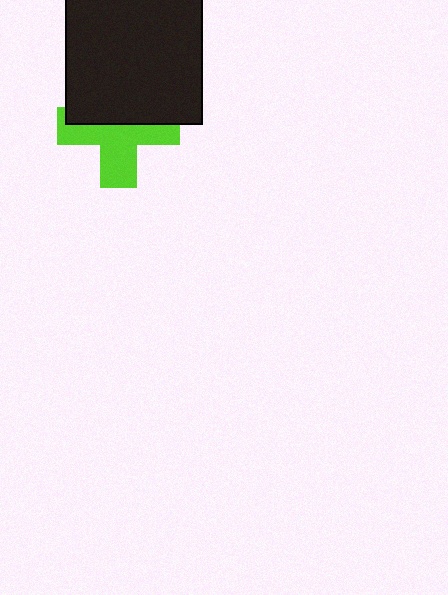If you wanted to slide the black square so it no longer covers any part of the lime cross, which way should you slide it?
Slide it up — that is the most direct way to separate the two shapes.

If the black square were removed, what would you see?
You would see the complete lime cross.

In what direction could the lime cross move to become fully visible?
The lime cross could move down. That would shift it out from behind the black square entirely.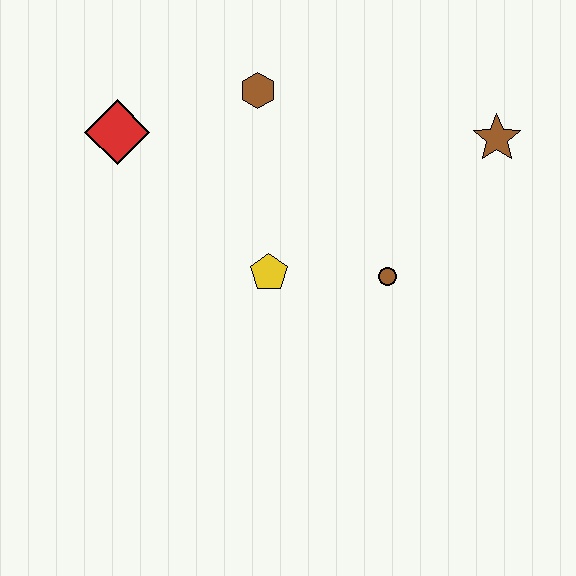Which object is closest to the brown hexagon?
The red diamond is closest to the brown hexagon.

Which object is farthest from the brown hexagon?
The brown star is farthest from the brown hexagon.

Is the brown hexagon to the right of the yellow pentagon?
No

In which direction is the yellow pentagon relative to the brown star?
The yellow pentagon is to the left of the brown star.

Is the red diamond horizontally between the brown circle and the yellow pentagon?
No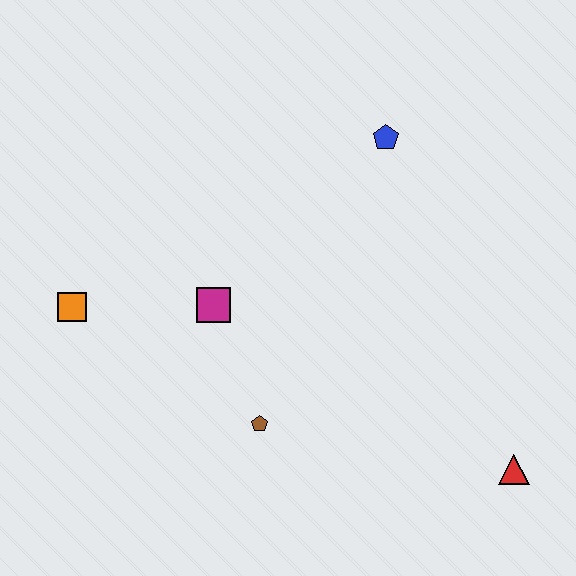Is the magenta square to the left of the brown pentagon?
Yes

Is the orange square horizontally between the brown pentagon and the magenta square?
No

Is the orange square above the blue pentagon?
No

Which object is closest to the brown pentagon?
The magenta square is closest to the brown pentagon.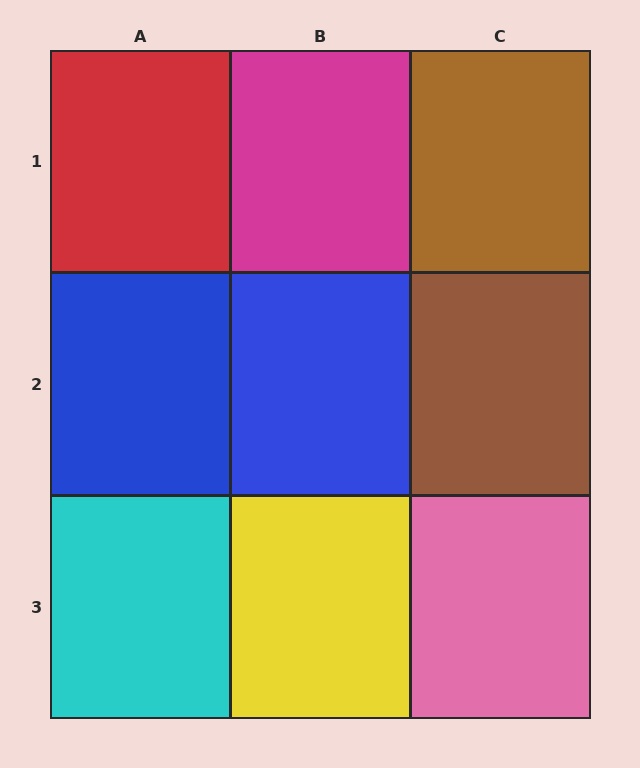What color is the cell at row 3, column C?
Pink.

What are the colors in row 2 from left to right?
Blue, blue, brown.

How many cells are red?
1 cell is red.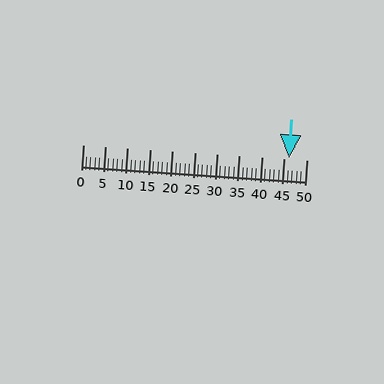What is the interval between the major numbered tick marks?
The major tick marks are spaced 5 units apart.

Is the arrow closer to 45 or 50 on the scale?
The arrow is closer to 45.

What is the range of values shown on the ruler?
The ruler shows values from 0 to 50.